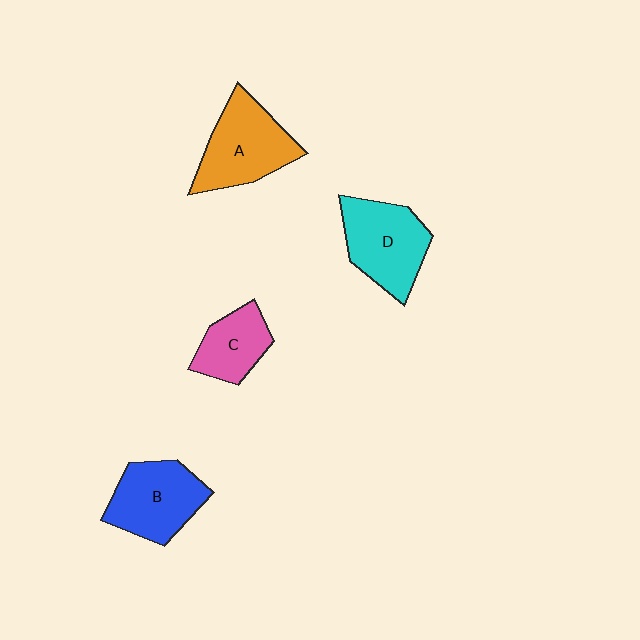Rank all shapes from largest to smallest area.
From largest to smallest: A (orange), D (cyan), B (blue), C (pink).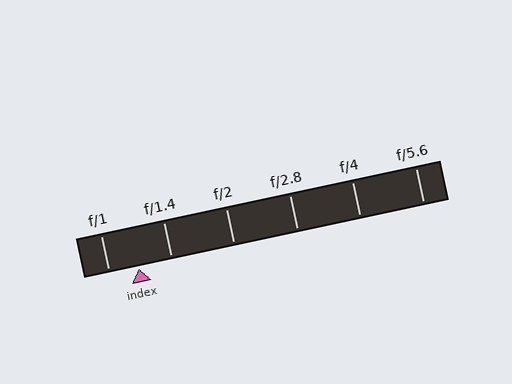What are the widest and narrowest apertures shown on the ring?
The widest aperture shown is f/1 and the narrowest is f/5.6.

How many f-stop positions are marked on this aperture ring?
There are 6 f-stop positions marked.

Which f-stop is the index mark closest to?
The index mark is closest to f/1.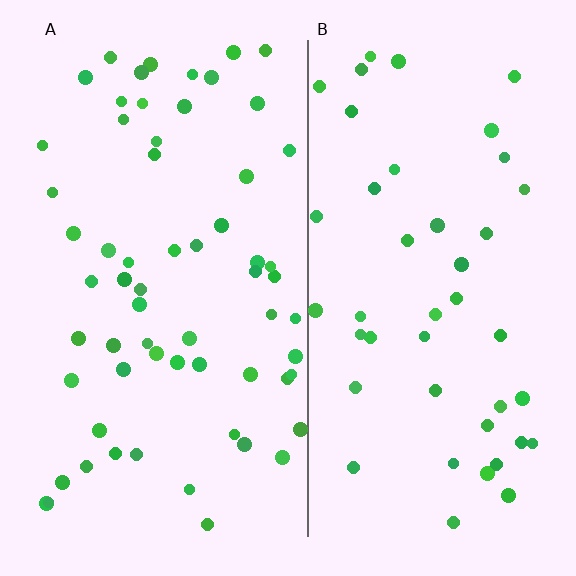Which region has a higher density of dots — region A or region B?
A (the left).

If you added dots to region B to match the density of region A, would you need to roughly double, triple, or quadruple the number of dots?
Approximately double.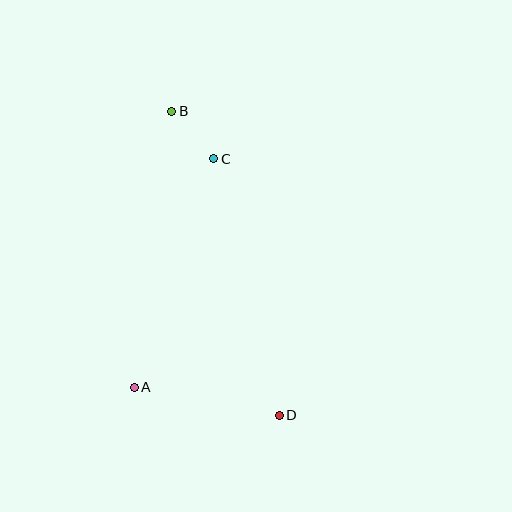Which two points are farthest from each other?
Points B and D are farthest from each other.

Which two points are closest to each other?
Points B and C are closest to each other.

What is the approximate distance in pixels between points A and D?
The distance between A and D is approximately 148 pixels.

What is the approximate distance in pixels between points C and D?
The distance between C and D is approximately 265 pixels.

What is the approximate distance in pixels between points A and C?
The distance between A and C is approximately 242 pixels.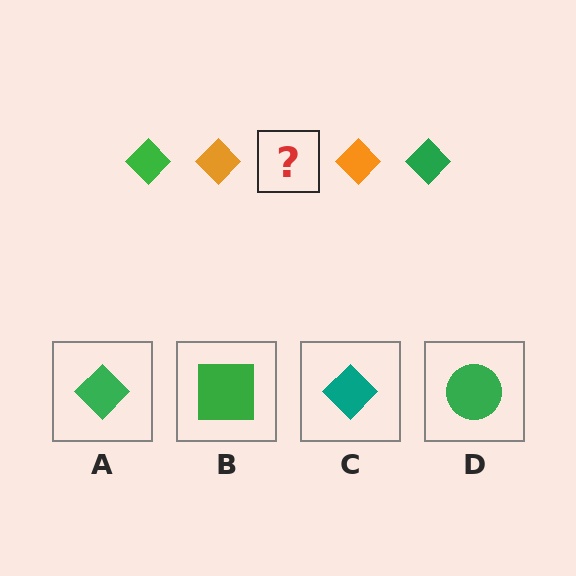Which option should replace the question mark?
Option A.